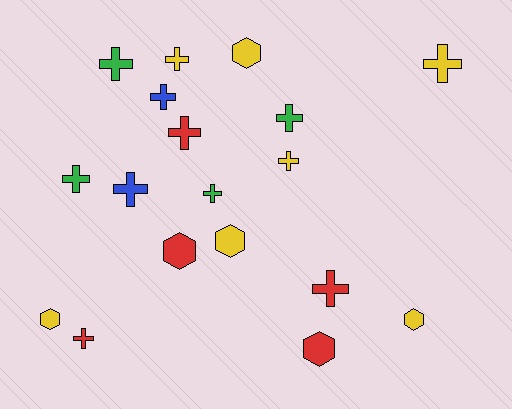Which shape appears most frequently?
Cross, with 12 objects.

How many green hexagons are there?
There are no green hexagons.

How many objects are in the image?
There are 18 objects.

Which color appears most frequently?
Yellow, with 7 objects.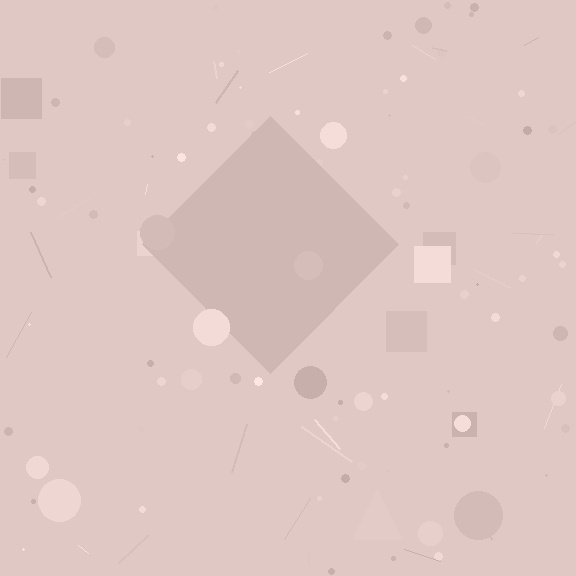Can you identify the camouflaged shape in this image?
The camouflaged shape is a diamond.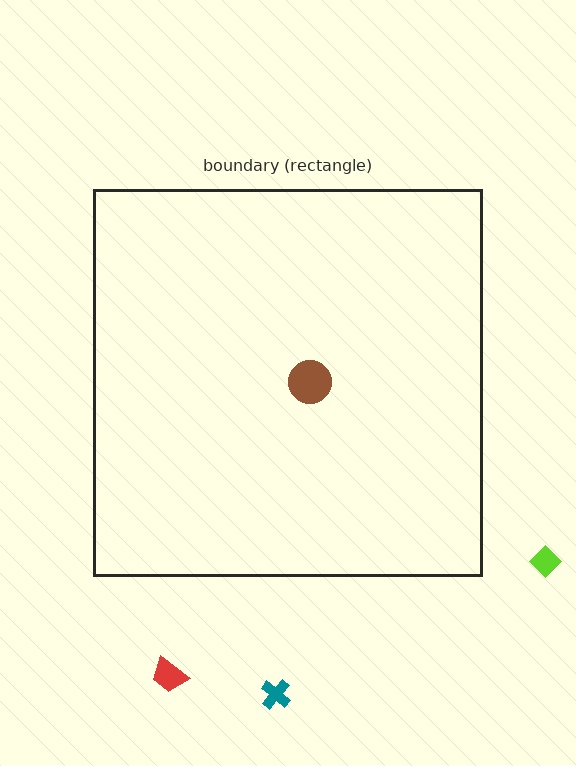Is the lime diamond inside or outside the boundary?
Outside.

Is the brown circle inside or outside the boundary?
Inside.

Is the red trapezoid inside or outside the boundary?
Outside.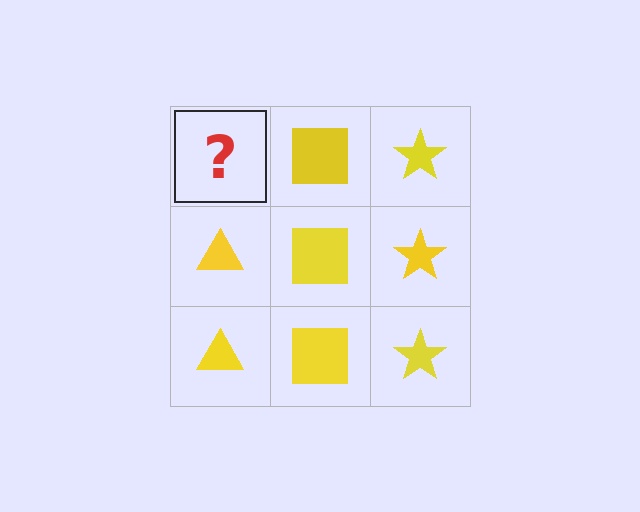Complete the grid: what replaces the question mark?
The question mark should be replaced with a yellow triangle.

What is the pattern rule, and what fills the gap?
The rule is that each column has a consistent shape. The gap should be filled with a yellow triangle.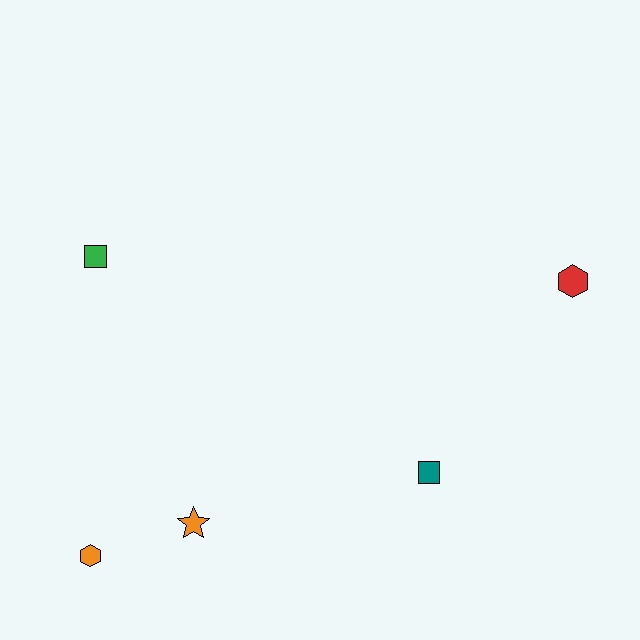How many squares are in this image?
There are 2 squares.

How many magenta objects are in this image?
There are no magenta objects.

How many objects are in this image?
There are 5 objects.